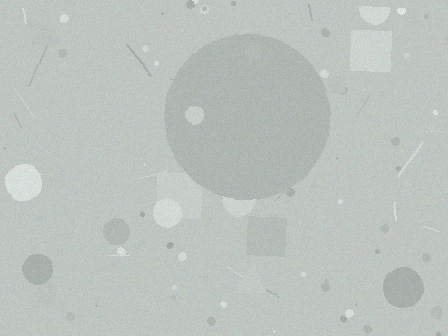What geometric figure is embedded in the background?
A circle is embedded in the background.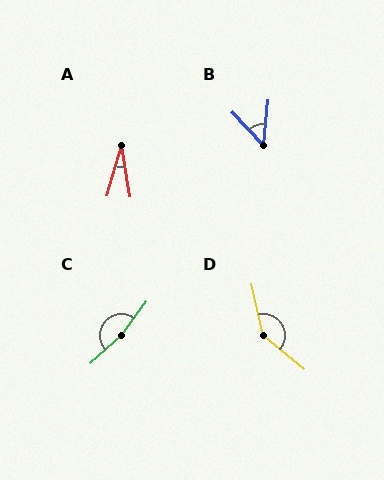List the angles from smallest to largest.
A (26°), B (49°), D (143°), C (169°).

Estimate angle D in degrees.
Approximately 143 degrees.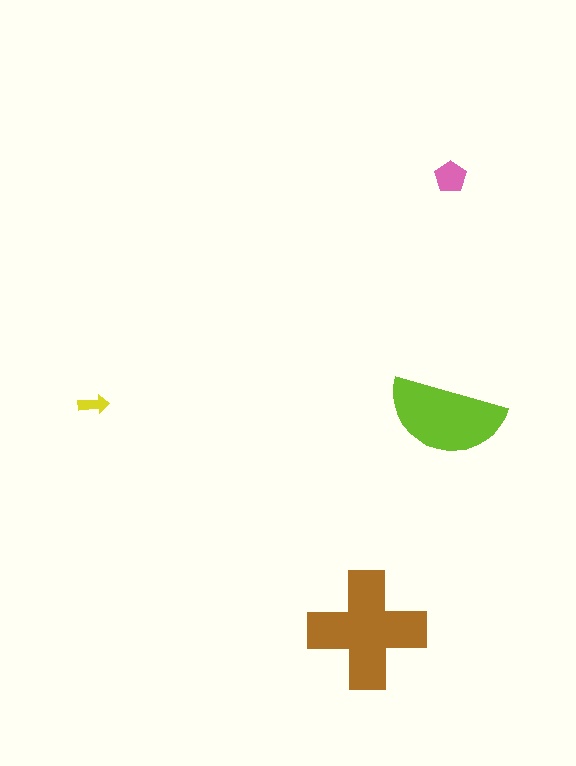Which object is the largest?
The brown cross.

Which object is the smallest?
The yellow arrow.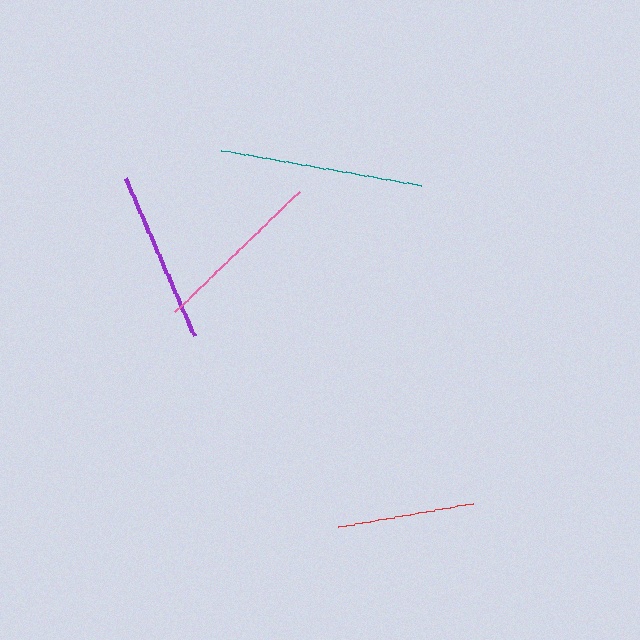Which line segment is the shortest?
The red line is the shortest at approximately 137 pixels.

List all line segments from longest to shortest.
From longest to shortest: teal, pink, purple, red.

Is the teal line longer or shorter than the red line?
The teal line is longer than the red line.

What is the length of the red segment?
The red segment is approximately 137 pixels long.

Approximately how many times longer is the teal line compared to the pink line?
The teal line is approximately 1.2 times the length of the pink line.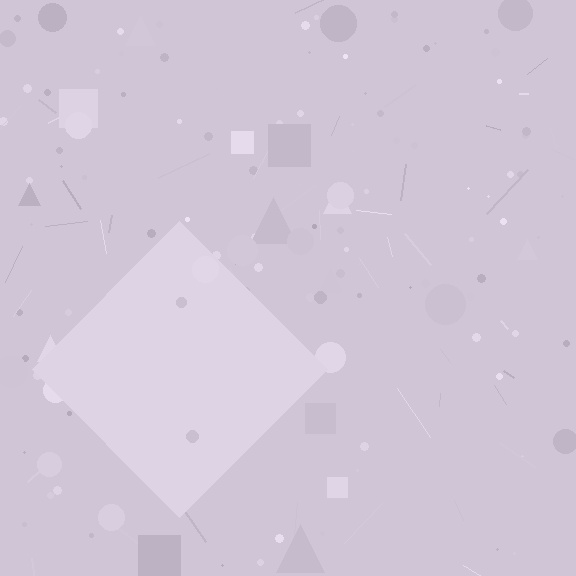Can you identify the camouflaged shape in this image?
The camouflaged shape is a diamond.